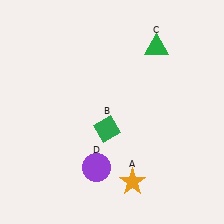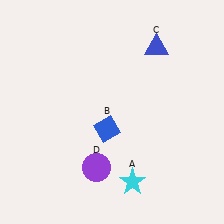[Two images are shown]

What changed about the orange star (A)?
In Image 1, A is orange. In Image 2, it changed to cyan.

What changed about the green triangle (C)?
In Image 1, C is green. In Image 2, it changed to blue.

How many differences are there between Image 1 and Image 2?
There are 3 differences between the two images.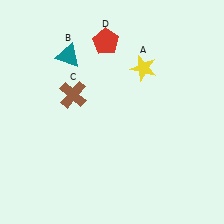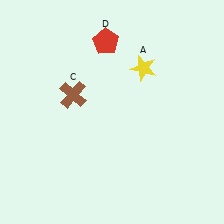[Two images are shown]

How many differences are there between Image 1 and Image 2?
There is 1 difference between the two images.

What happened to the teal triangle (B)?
The teal triangle (B) was removed in Image 2. It was in the top-left area of Image 1.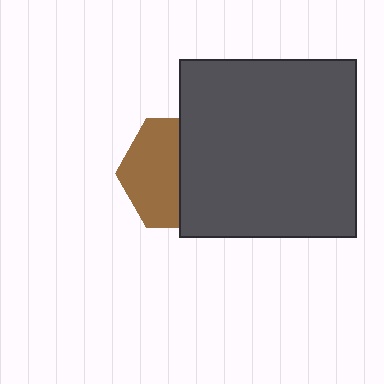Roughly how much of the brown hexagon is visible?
About half of it is visible (roughly 51%).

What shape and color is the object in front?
The object in front is a dark gray square.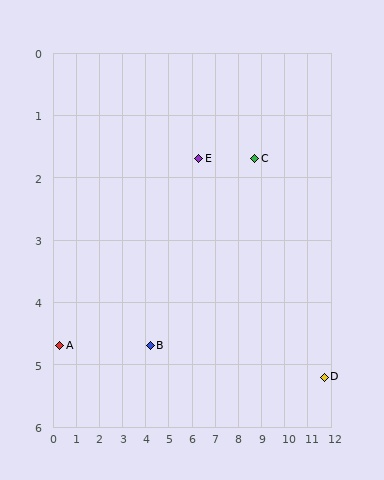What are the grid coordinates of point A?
Point A is at approximately (0.3, 4.7).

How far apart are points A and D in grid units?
Points A and D are about 11.4 grid units apart.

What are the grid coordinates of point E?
Point E is at approximately (6.3, 1.7).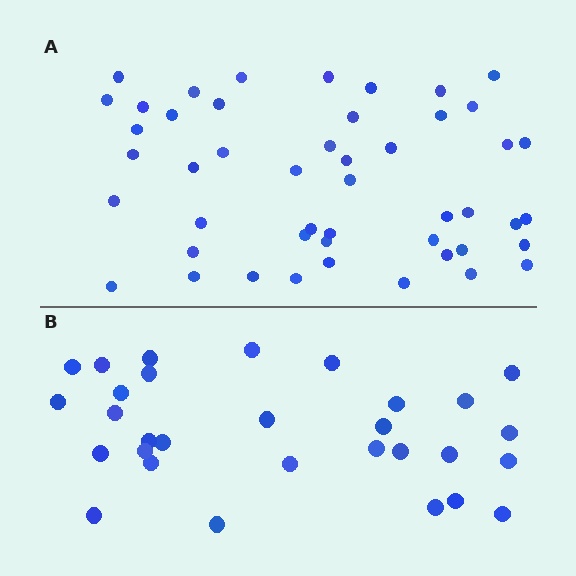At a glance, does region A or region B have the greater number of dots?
Region A (the top region) has more dots.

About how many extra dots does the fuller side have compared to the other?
Region A has approximately 20 more dots than region B.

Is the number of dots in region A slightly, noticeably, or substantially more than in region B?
Region A has substantially more. The ratio is roughly 1.6 to 1.